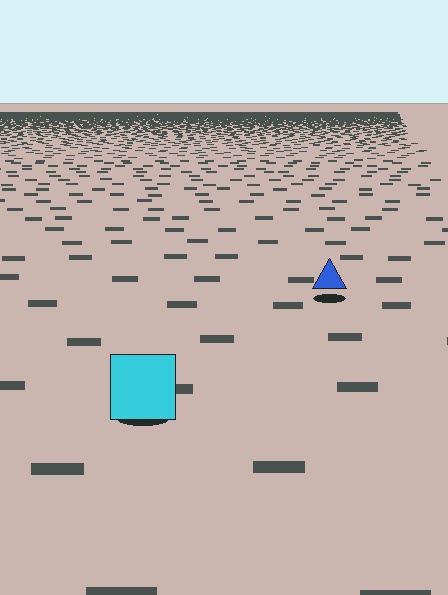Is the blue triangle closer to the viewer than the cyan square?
No. The cyan square is closer — you can tell from the texture gradient: the ground texture is coarser near it.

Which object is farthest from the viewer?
The blue triangle is farthest from the viewer. It appears smaller and the ground texture around it is denser.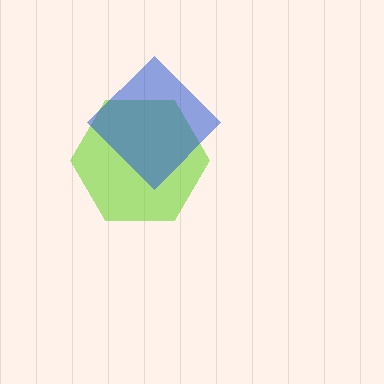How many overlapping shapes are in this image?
There are 2 overlapping shapes in the image.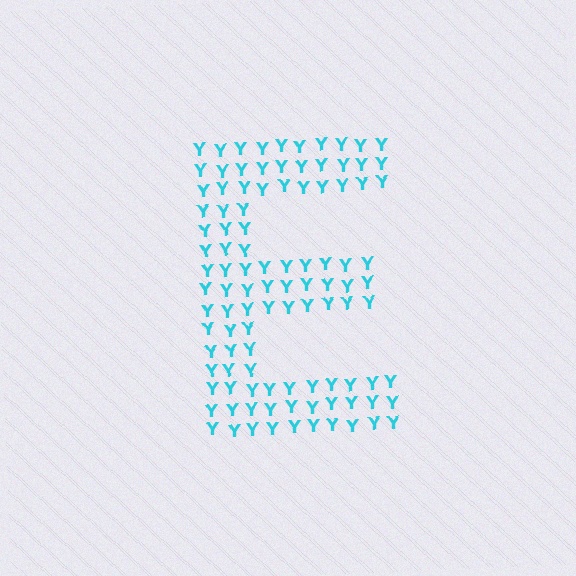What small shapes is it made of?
It is made of small letter Y's.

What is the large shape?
The large shape is the letter E.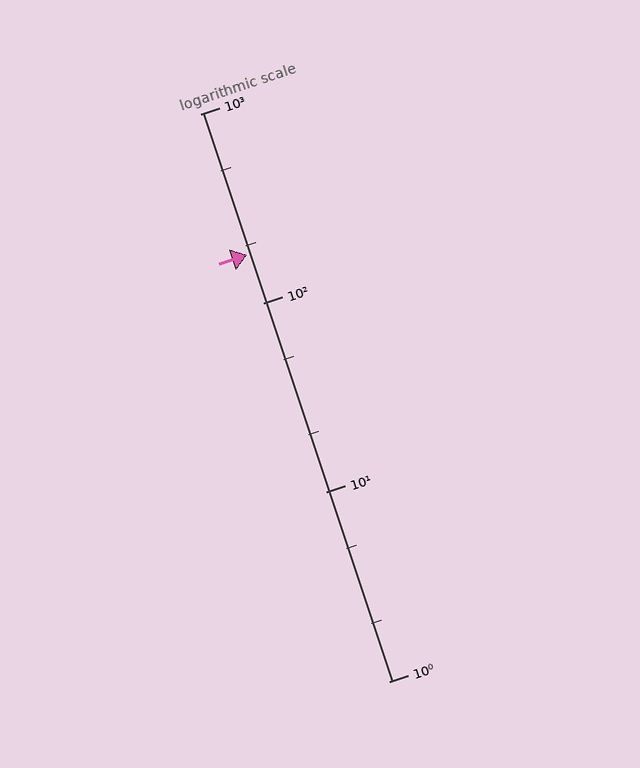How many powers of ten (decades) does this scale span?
The scale spans 3 decades, from 1 to 1000.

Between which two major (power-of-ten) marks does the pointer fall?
The pointer is between 100 and 1000.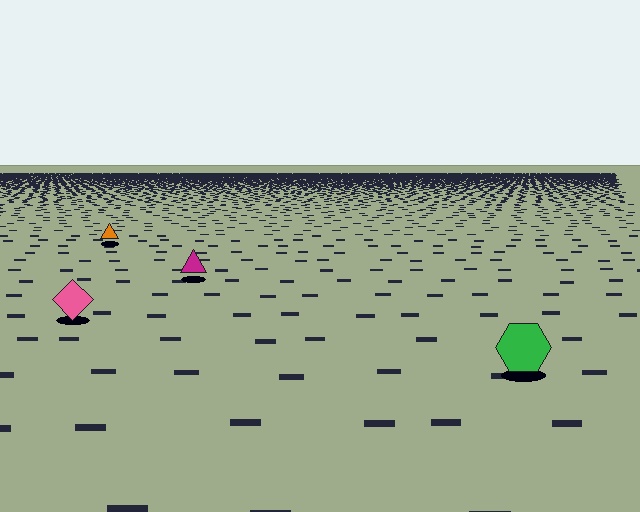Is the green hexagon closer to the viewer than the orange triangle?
Yes. The green hexagon is closer — you can tell from the texture gradient: the ground texture is coarser near it.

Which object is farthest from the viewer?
The orange triangle is farthest from the viewer. It appears smaller and the ground texture around it is denser.